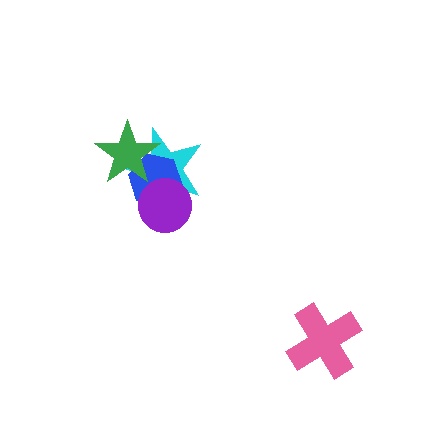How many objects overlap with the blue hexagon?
3 objects overlap with the blue hexagon.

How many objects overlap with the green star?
2 objects overlap with the green star.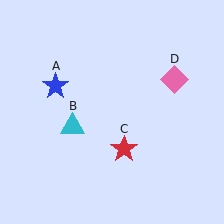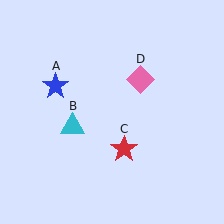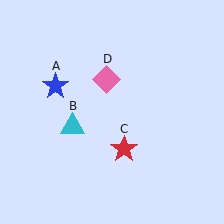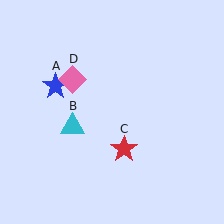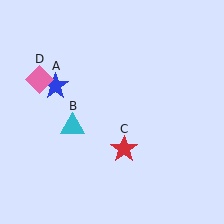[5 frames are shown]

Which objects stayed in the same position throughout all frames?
Blue star (object A) and cyan triangle (object B) and red star (object C) remained stationary.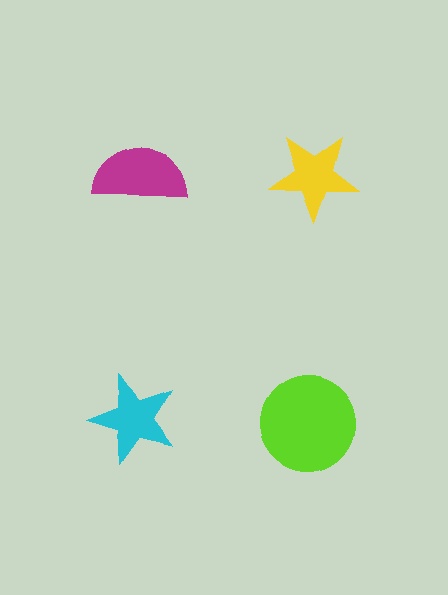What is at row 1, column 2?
A yellow star.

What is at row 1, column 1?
A magenta semicircle.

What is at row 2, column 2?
A lime circle.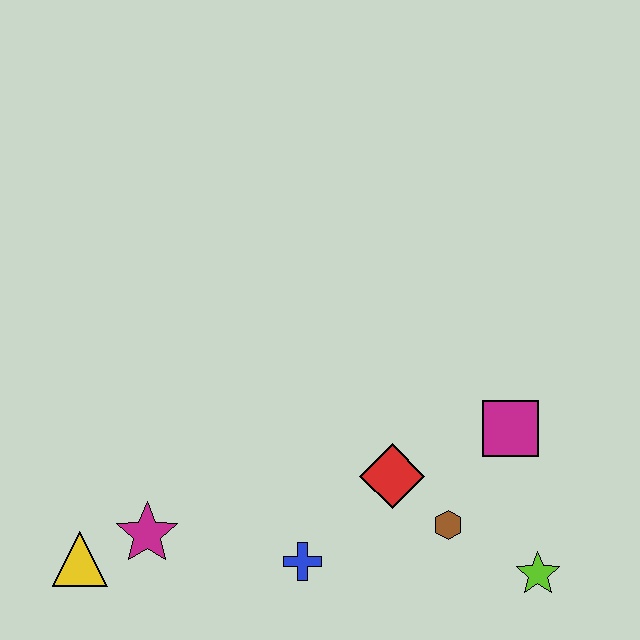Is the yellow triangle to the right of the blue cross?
No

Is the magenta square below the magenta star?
No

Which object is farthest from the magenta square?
The yellow triangle is farthest from the magenta square.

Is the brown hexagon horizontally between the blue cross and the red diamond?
No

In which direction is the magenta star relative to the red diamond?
The magenta star is to the left of the red diamond.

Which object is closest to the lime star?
The brown hexagon is closest to the lime star.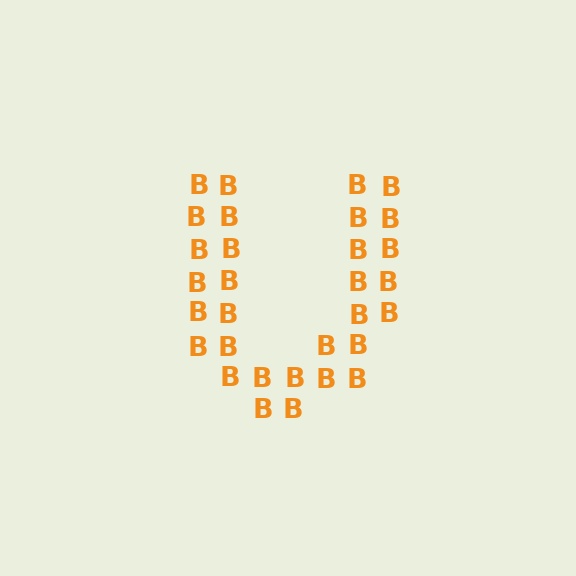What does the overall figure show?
The overall figure shows the letter U.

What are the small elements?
The small elements are letter B's.